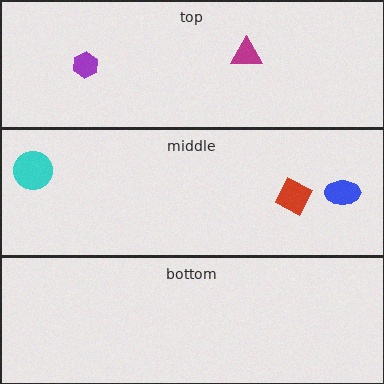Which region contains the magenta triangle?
The top region.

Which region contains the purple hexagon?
The top region.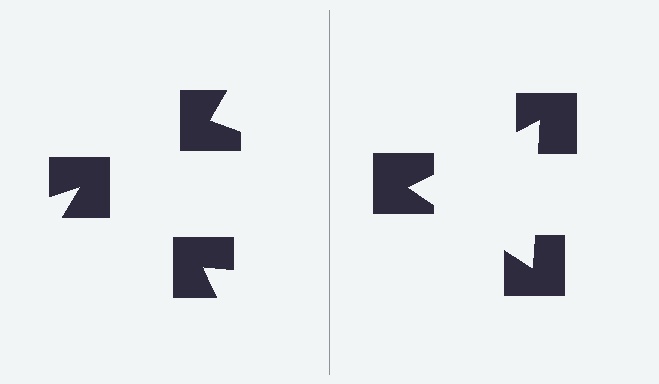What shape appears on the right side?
An illusory triangle.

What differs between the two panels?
The notched squares are positioned identically on both sides; only the wedge orientations differ. On the right they align to a triangle; on the left they are misaligned.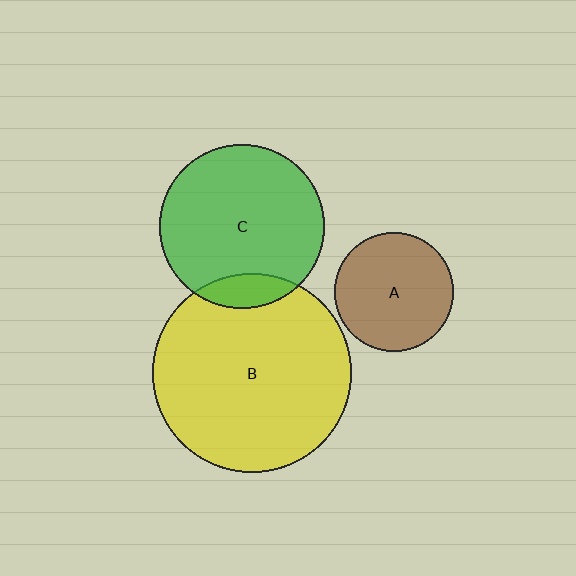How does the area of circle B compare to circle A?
Approximately 2.8 times.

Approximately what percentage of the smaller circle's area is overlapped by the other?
Approximately 10%.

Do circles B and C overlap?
Yes.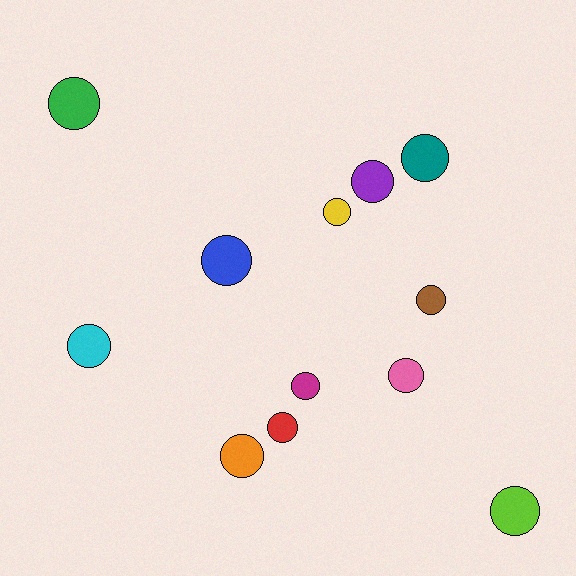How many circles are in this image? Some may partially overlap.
There are 12 circles.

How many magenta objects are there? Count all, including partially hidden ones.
There is 1 magenta object.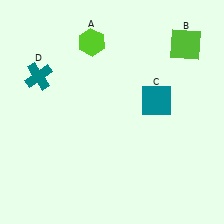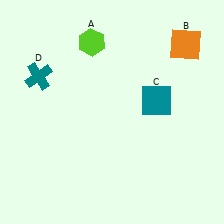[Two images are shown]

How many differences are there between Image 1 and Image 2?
There is 1 difference between the two images.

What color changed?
The square (B) changed from lime in Image 1 to orange in Image 2.